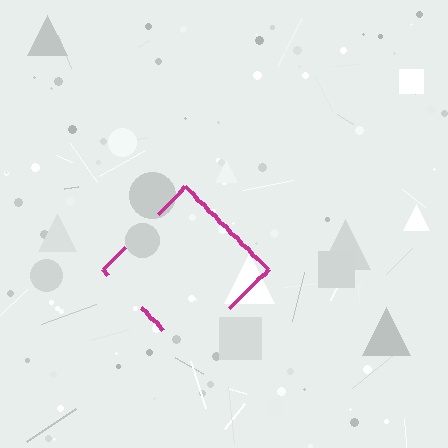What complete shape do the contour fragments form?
The contour fragments form a diamond.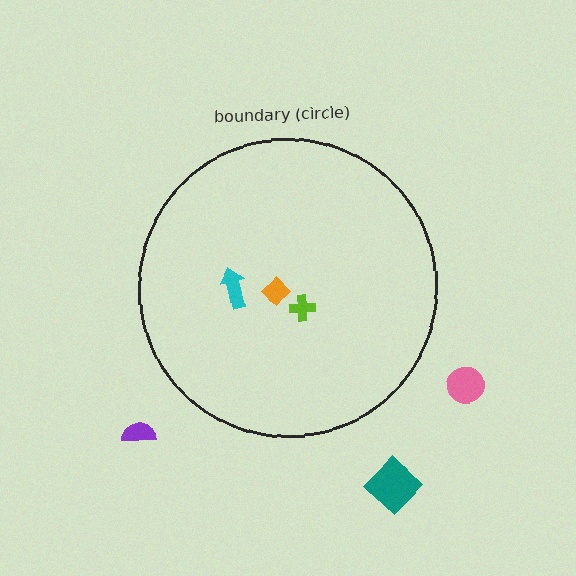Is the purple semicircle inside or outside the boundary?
Outside.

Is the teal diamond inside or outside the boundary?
Outside.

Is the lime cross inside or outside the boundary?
Inside.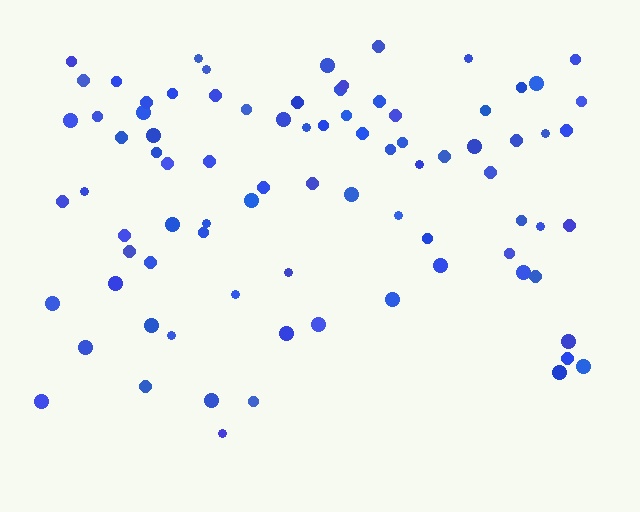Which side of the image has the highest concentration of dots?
The top.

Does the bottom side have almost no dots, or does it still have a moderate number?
Still a moderate number, just noticeably fewer than the top.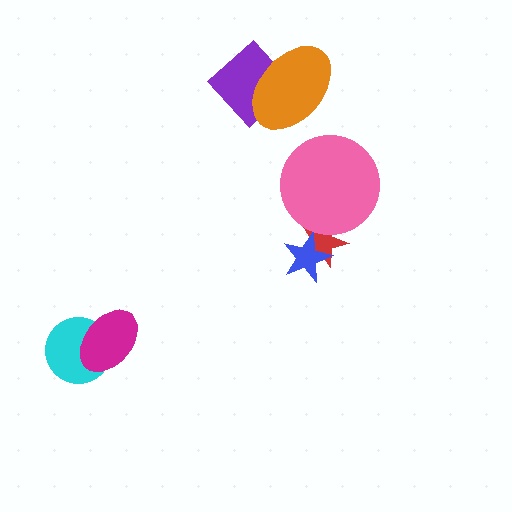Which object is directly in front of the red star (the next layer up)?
The blue star is directly in front of the red star.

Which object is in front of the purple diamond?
The orange ellipse is in front of the purple diamond.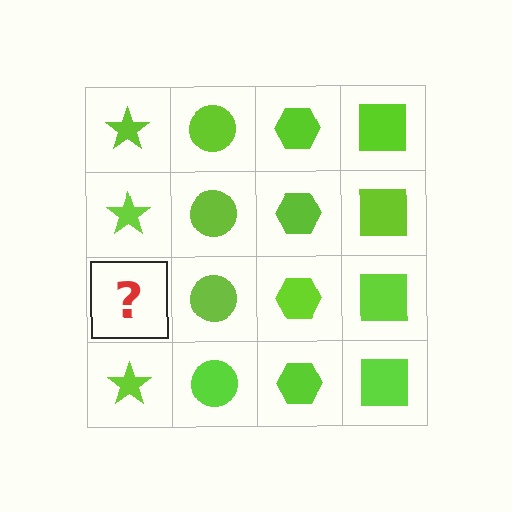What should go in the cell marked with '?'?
The missing cell should contain a lime star.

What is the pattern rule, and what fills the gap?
The rule is that each column has a consistent shape. The gap should be filled with a lime star.